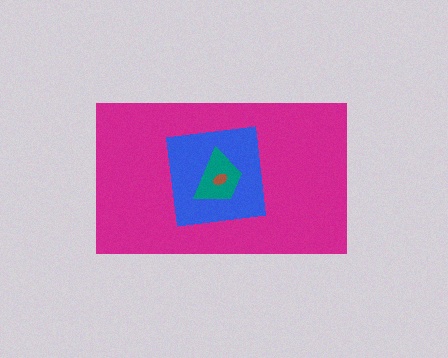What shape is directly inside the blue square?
The teal trapezoid.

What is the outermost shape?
The magenta rectangle.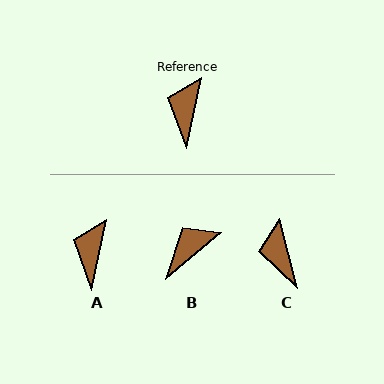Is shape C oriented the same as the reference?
No, it is off by about 27 degrees.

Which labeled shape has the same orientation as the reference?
A.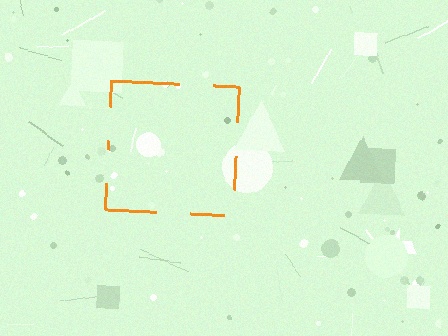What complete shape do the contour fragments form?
The contour fragments form a square.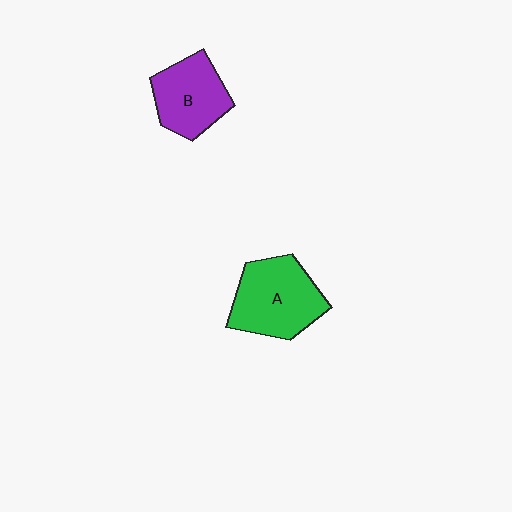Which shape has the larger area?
Shape A (green).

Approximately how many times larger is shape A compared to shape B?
Approximately 1.3 times.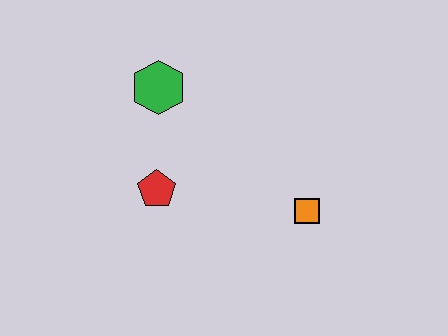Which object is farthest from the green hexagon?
The orange square is farthest from the green hexagon.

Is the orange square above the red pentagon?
No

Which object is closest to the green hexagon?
The red pentagon is closest to the green hexagon.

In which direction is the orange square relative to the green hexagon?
The orange square is to the right of the green hexagon.